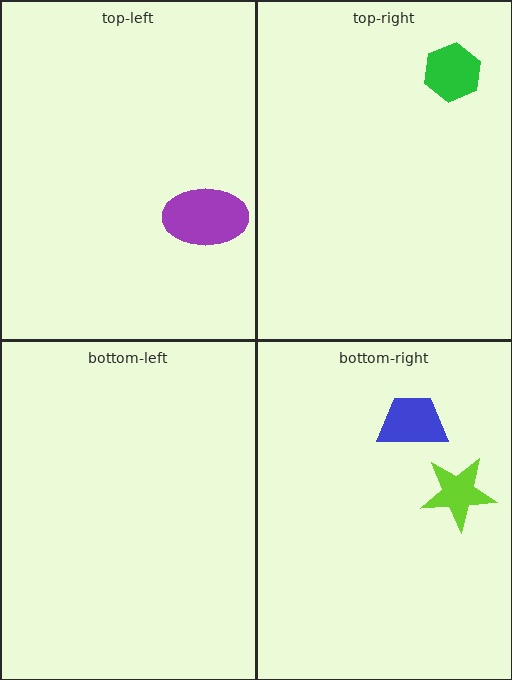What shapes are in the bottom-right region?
The lime star, the blue trapezoid.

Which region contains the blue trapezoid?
The bottom-right region.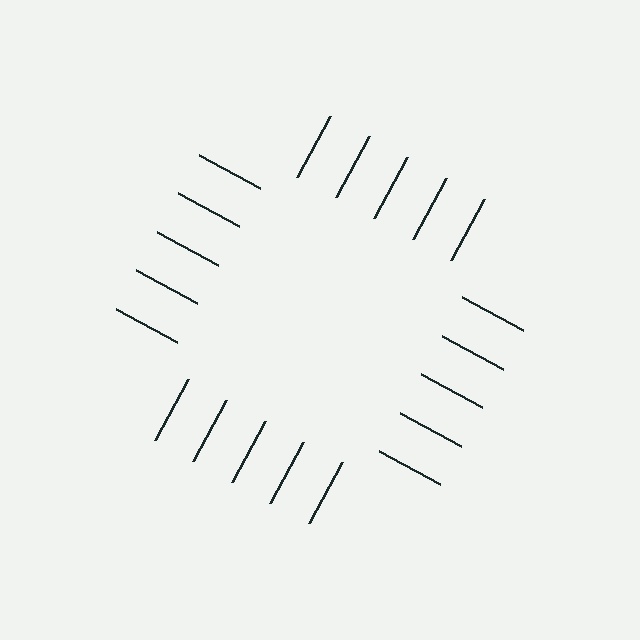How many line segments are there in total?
20 — 5 along each of the 4 edges.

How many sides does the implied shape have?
4 sides — the line-ends trace a square.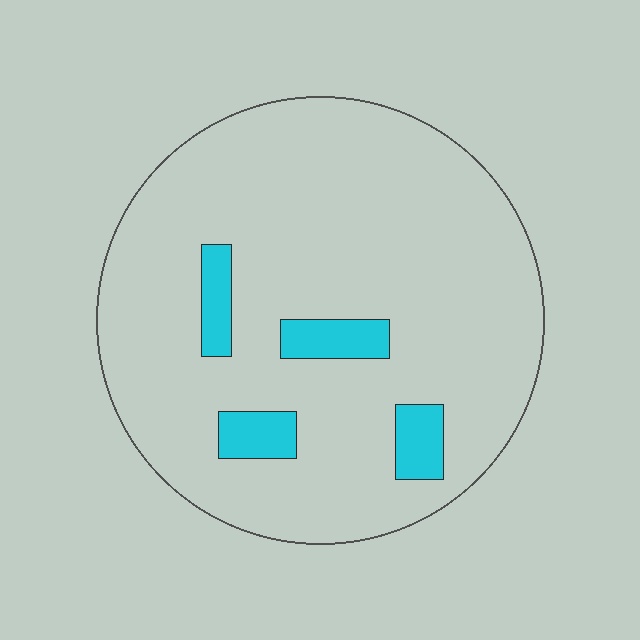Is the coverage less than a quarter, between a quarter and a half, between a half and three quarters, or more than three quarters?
Less than a quarter.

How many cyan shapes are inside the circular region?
4.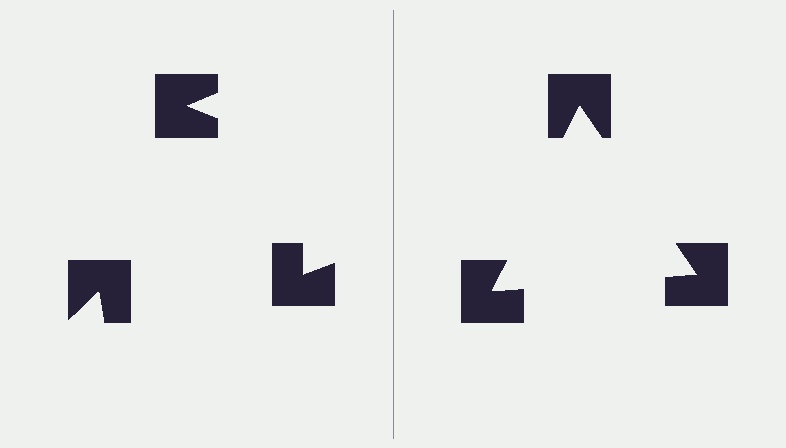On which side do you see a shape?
An illusory triangle appears on the right side. On the left side the wedge cuts are rotated, so no coherent shape forms.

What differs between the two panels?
The notched squares are positioned identically on both sides; only the wedge orientations differ. On the right they align to a triangle; on the left they are misaligned.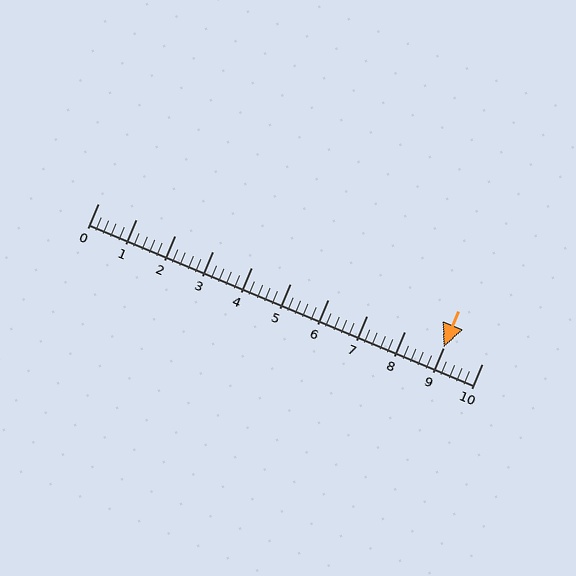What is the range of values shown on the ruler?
The ruler shows values from 0 to 10.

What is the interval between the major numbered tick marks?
The major tick marks are spaced 1 units apart.